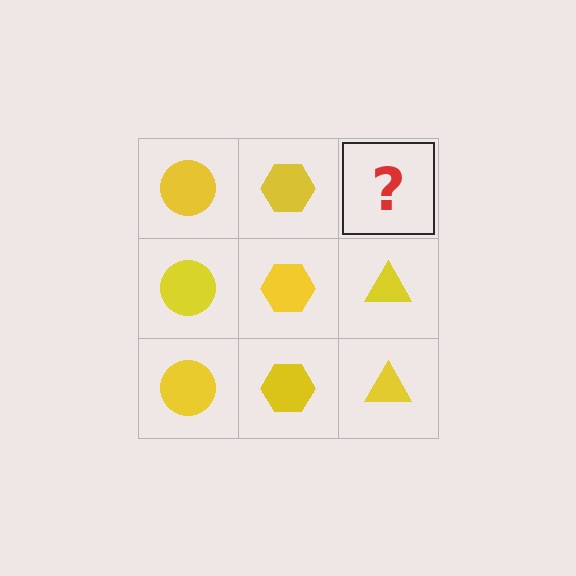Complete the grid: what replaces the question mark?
The question mark should be replaced with a yellow triangle.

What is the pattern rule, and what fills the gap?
The rule is that each column has a consistent shape. The gap should be filled with a yellow triangle.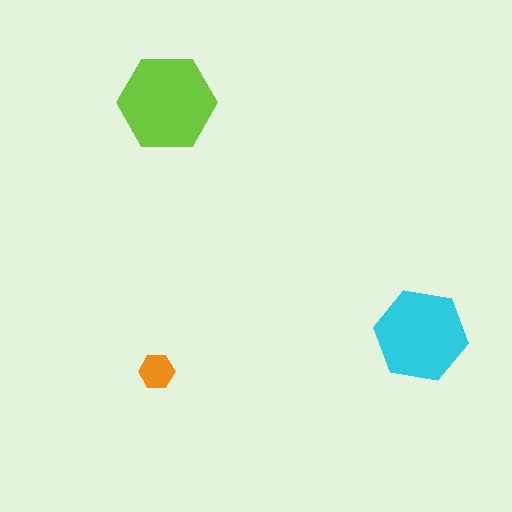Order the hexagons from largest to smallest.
the lime one, the cyan one, the orange one.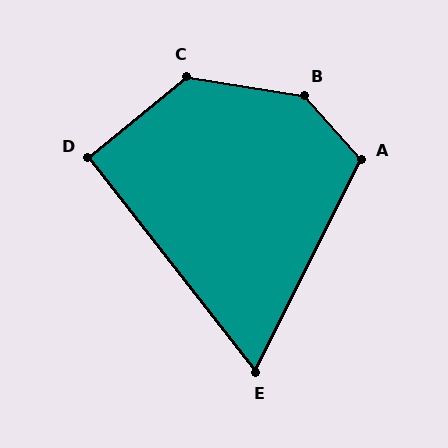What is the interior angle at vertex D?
Approximately 91 degrees (approximately right).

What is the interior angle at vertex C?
Approximately 132 degrees (obtuse).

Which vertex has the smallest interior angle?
E, at approximately 64 degrees.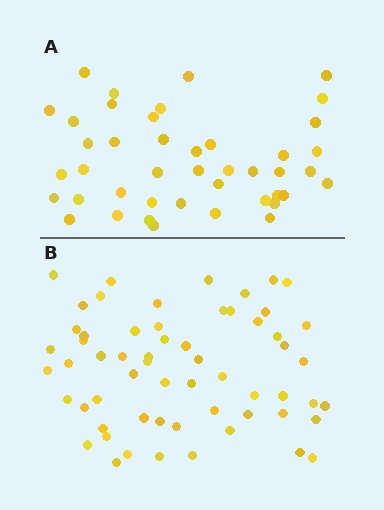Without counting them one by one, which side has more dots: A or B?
Region B (the bottom region) has more dots.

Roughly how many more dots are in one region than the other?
Region B has approximately 15 more dots than region A.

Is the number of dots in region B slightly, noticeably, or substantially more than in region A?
Region B has noticeably more, but not dramatically so. The ratio is roughly 1.4 to 1.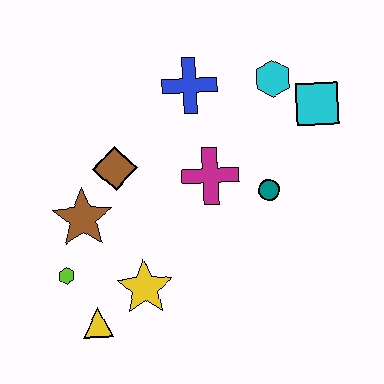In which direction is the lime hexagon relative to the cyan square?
The lime hexagon is to the left of the cyan square.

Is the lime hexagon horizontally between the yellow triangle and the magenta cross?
No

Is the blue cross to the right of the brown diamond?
Yes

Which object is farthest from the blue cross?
The yellow triangle is farthest from the blue cross.